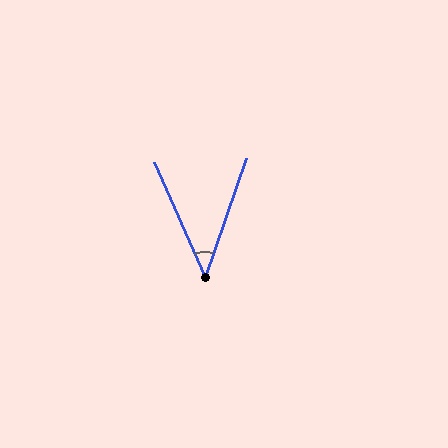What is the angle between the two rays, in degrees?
Approximately 43 degrees.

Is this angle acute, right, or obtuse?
It is acute.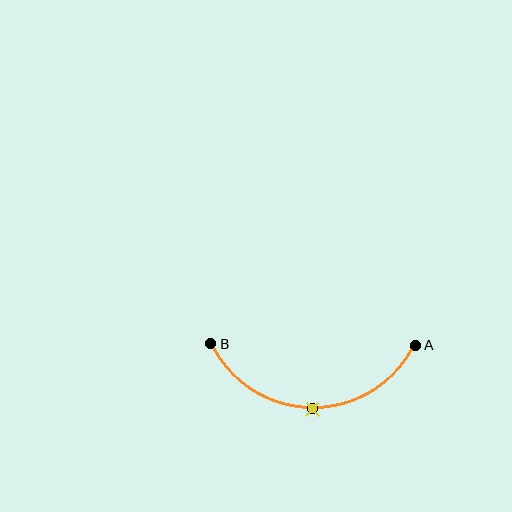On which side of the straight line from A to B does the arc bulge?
The arc bulges below the straight line connecting A and B.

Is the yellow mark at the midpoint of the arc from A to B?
Yes. The yellow mark lies on the arc at equal arc-length from both A and B — it is the arc midpoint.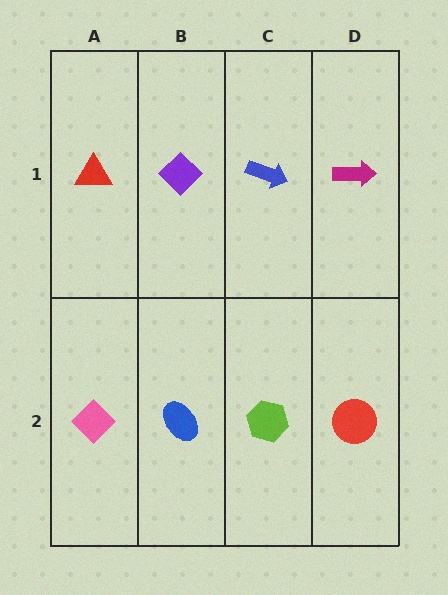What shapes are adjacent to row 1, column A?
A pink diamond (row 2, column A), a purple diamond (row 1, column B).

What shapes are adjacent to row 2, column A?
A red triangle (row 1, column A), a blue ellipse (row 2, column B).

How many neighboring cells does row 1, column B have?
3.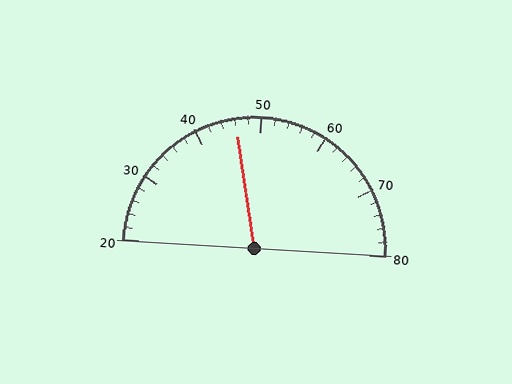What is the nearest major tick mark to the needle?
The nearest major tick mark is 50.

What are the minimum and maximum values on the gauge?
The gauge ranges from 20 to 80.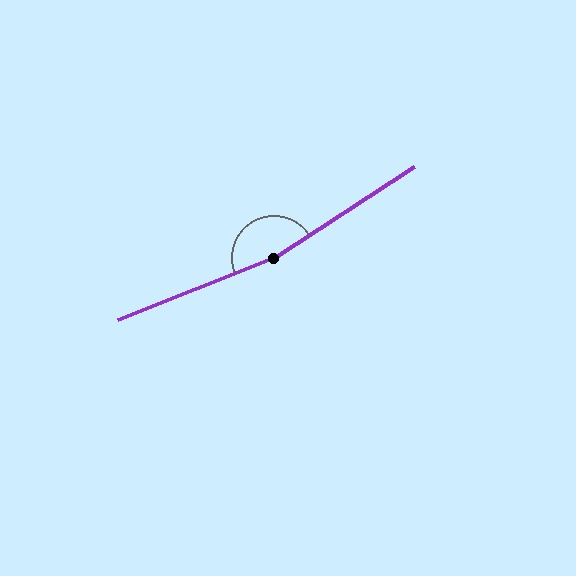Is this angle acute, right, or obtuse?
It is obtuse.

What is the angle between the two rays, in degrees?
Approximately 169 degrees.